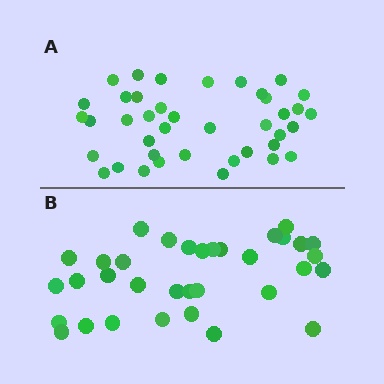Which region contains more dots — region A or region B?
Region A (the top region) has more dots.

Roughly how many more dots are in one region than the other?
Region A has about 6 more dots than region B.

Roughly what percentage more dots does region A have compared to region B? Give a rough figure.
About 20% more.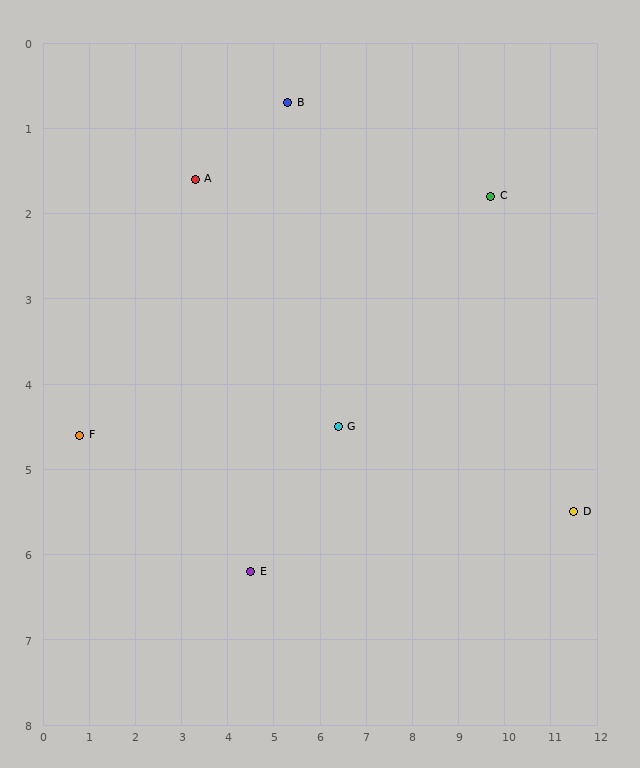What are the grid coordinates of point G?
Point G is at approximately (6.4, 4.5).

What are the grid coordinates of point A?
Point A is at approximately (3.3, 1.6).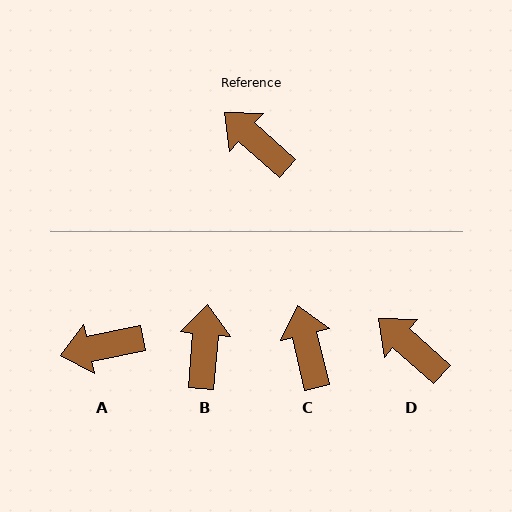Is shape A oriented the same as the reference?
No, it is off by about 53 degrees.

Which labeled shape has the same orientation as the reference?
D.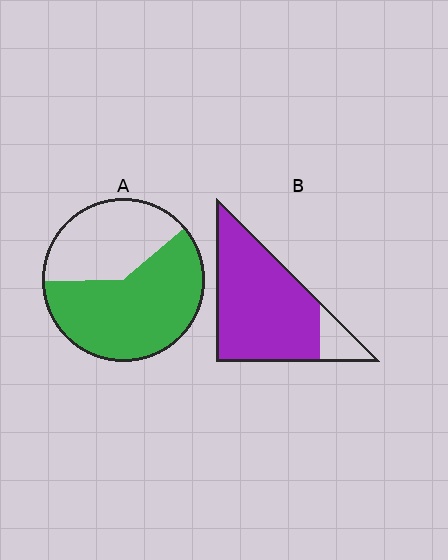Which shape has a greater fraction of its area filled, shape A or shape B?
Shape B.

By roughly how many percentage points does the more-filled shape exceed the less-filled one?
By roughly 25 percentage points (B over A).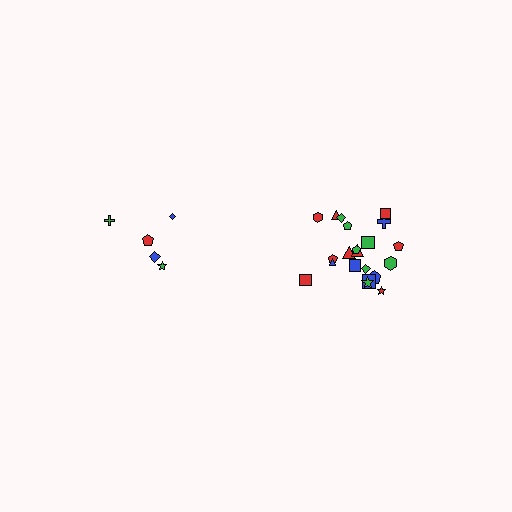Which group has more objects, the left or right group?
The right group.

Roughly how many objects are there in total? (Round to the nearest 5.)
Roughly 25 objects in total.